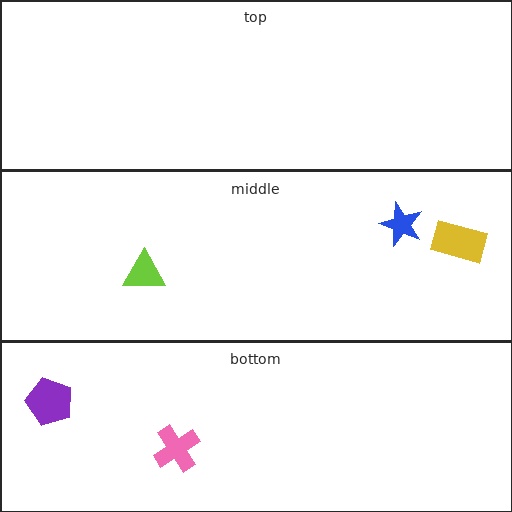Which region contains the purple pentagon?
The bottom region.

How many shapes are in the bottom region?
2.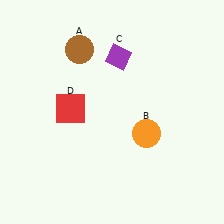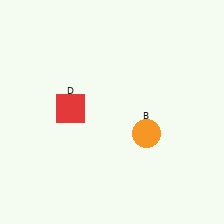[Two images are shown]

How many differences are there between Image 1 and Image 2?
There are 2 differences between the two images.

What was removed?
The purple diamond (C), the brown circle (A) were removed in Image 2.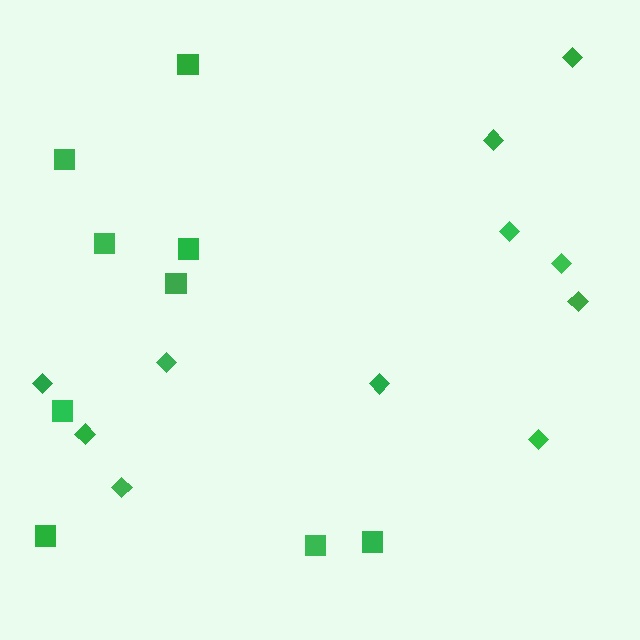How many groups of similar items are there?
There are 2 groups: one group of diamonds (11) and one group of squares (9).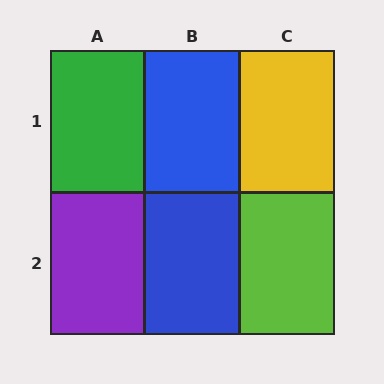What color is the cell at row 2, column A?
Purple.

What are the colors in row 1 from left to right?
Green, blue, yellow.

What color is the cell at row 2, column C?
Lime.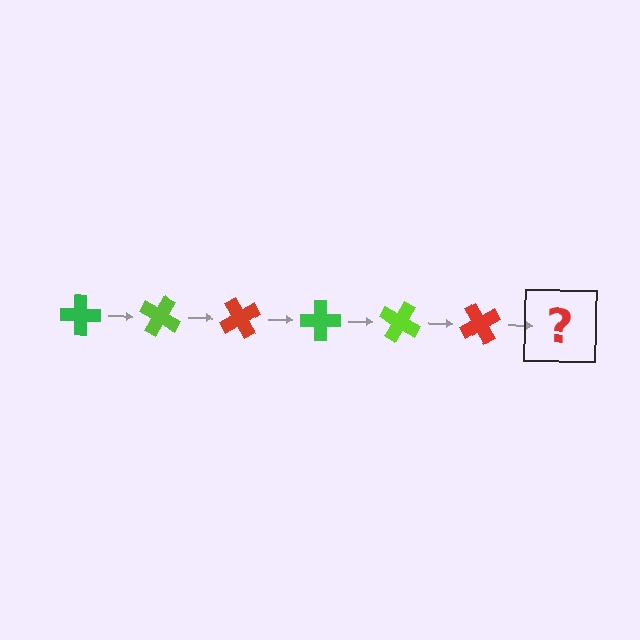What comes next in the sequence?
The next element should be a green cross, rotated 180 degrees from the start.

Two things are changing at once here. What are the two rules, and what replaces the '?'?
The two rules are that it rotates 30 degrees each step and the color cycles through green, lime, and red. The '?' should be a green cross, rotated 180 degrees from the start.